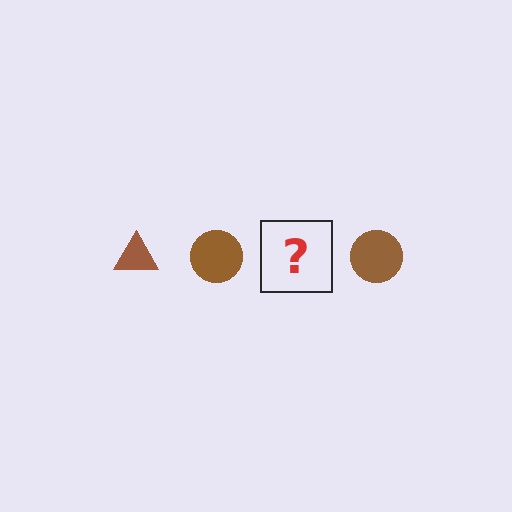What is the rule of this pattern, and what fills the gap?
The rule is that the pattern cycles through triangle, circle shapes in brown. The gap should be filled with a brown triangle.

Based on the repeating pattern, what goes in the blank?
The blank should be a brown triangle.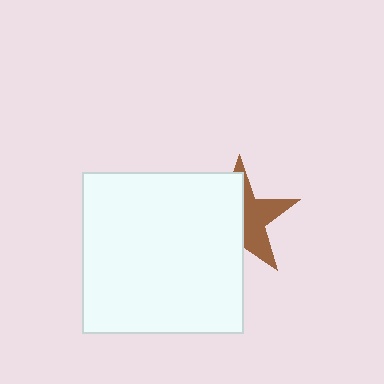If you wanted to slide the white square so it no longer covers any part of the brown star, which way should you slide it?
Slide it left — that is the most direct way to separate the two shapes.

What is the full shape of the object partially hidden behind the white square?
The partially hidden object is a brown star.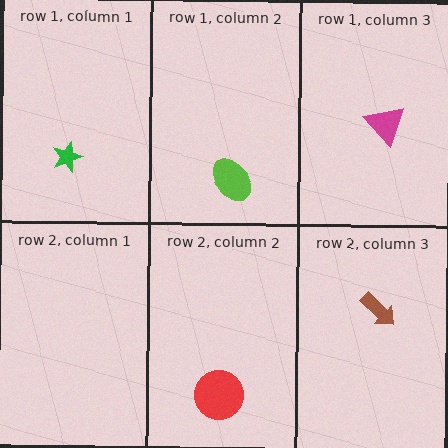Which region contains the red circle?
The row 2, column 2 region.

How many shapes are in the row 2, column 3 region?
1.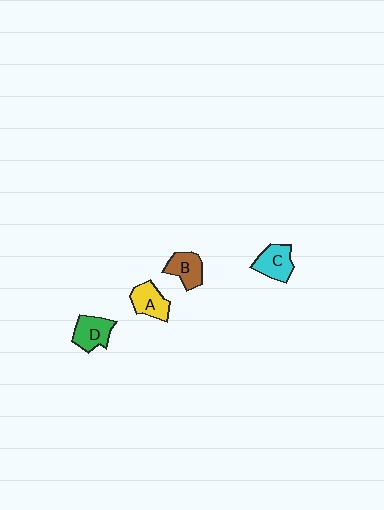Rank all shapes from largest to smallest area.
From largest to smallest: C (cyan), D (green), A (yellow), B (brown).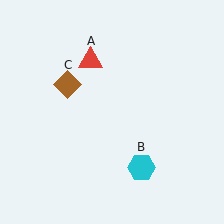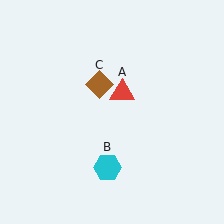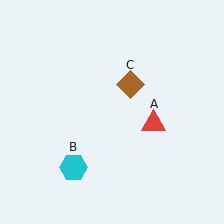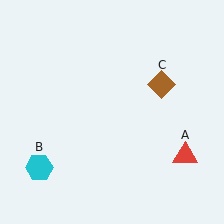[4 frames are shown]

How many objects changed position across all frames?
3 objects changed position: red triangle (object A), cyan hexagon (object B), brown diamond (object C).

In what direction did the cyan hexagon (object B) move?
The cyan hexagon (object B) moved left.